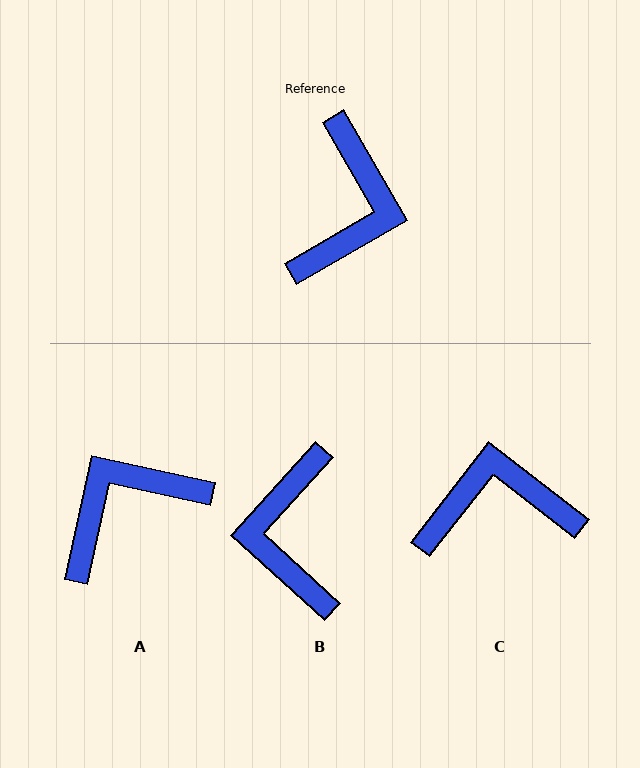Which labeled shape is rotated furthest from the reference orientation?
B, about 162 degrees away.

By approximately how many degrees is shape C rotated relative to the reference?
Approximately 112 degrees counter-clockwise.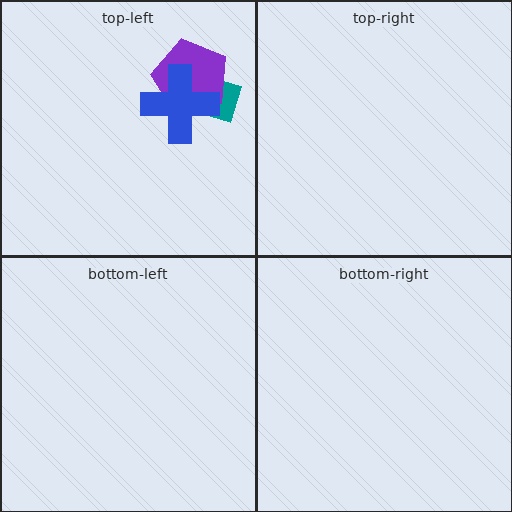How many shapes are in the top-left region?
3.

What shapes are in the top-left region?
The teal rectangle, the purple pentagon, the blue cross.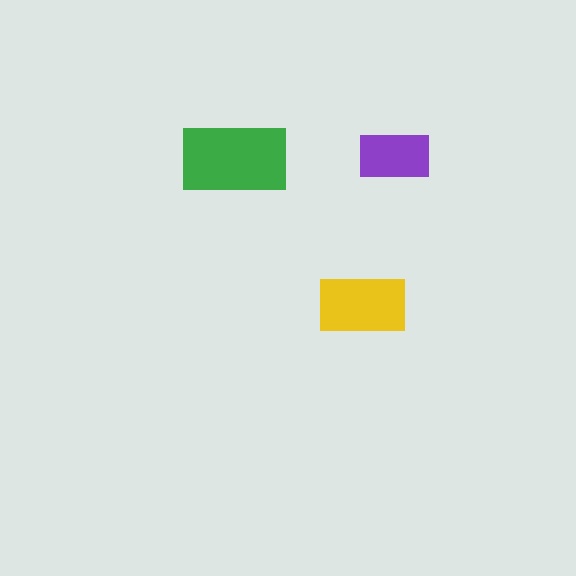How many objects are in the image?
There are 3 objects in the image.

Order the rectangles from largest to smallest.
the green one, the yellow one, the purple one.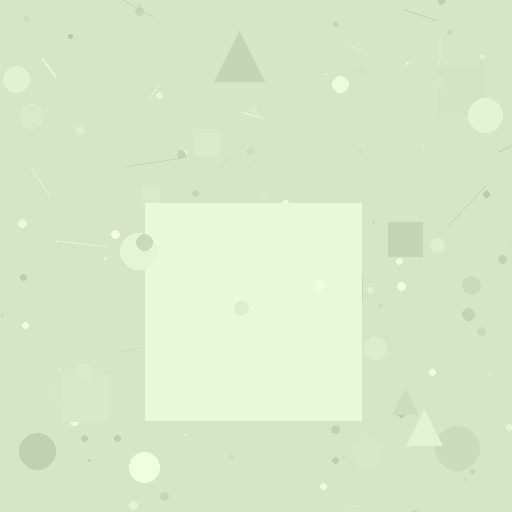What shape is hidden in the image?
A square is hidden in the image.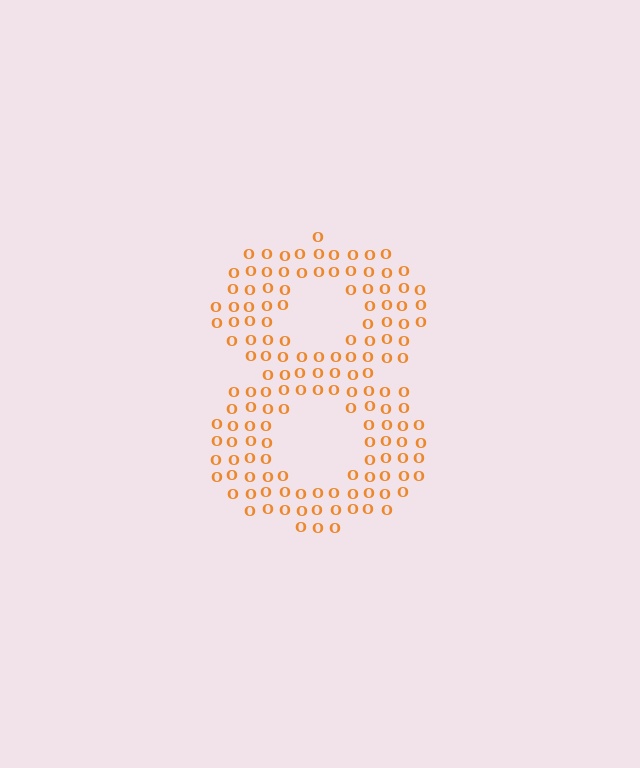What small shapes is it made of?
It is made of small letter O's.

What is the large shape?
The large shape is the digit 8.